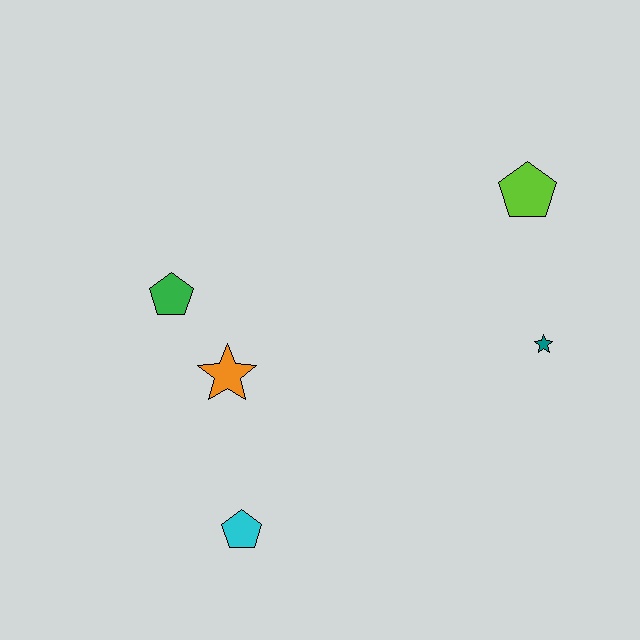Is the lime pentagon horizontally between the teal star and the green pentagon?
Yes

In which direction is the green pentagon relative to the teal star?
The green pentagon is to the left of the teal star.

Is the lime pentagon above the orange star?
Yes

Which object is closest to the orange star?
The green pentagon is closest to the orange star.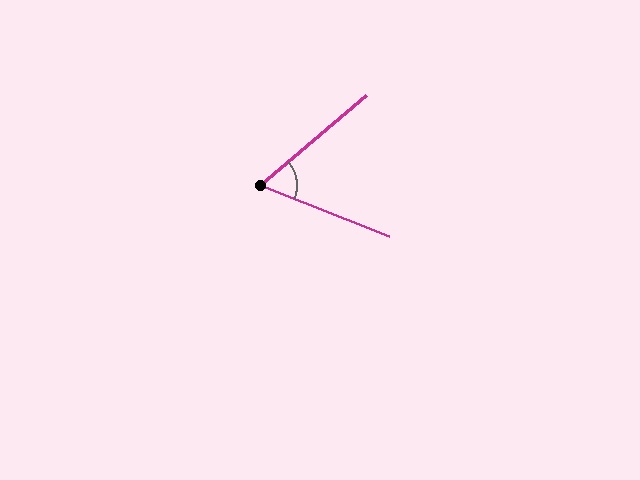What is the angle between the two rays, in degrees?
Approximately 62 degrees.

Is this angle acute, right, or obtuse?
It is acute.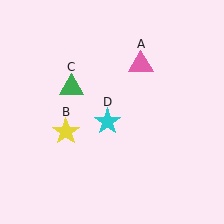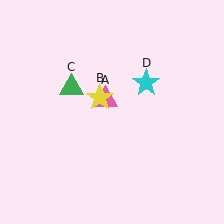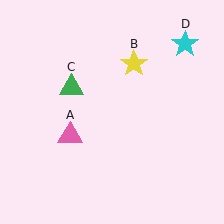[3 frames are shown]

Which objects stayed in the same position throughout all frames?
Green triangle (object C) remained stationary.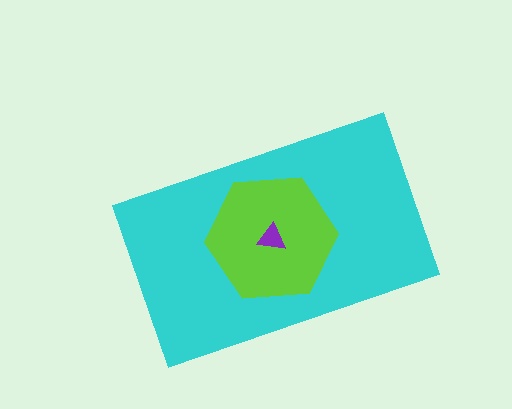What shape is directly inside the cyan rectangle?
The lime hexagon.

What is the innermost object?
The purple triangle.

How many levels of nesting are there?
3.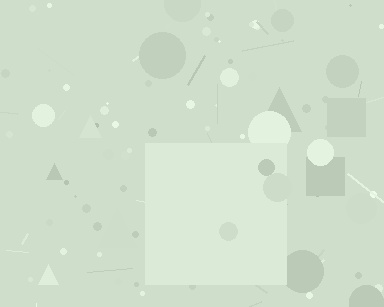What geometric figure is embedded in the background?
A square is embedded in the background.